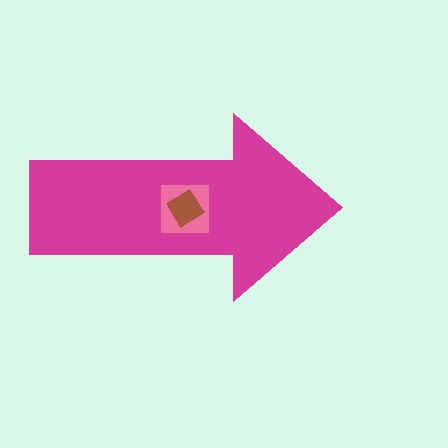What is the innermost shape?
The brown diamond.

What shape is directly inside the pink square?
The brown diamond.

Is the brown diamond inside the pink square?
Yes.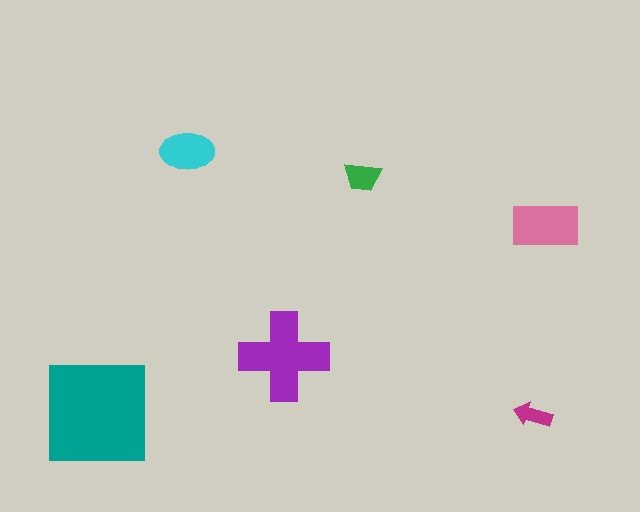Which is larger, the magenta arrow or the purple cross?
The purple cross.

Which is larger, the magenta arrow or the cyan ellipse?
The cyan ellipse.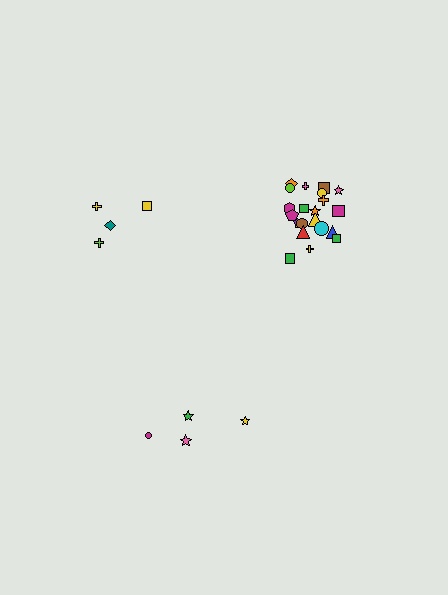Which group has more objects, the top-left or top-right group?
The top-right group.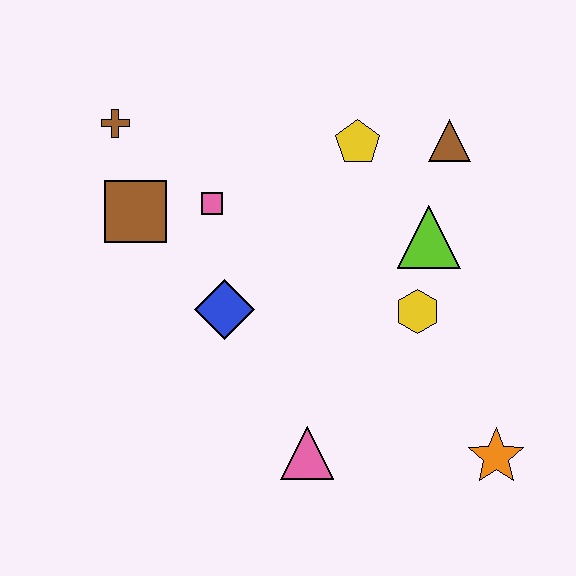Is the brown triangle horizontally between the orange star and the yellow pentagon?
Yes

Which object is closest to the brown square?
The pink square is closest to the brown square.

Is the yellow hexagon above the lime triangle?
No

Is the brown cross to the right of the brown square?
No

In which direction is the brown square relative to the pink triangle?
The brown square is above the pink triangle.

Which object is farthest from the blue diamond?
The orange star is farthest from the blue diamond.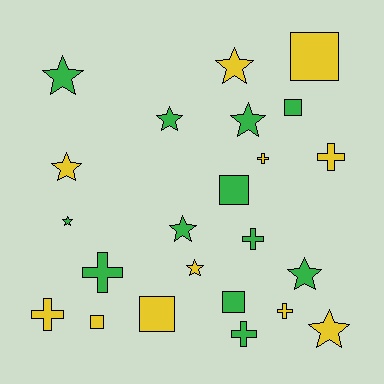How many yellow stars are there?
There are 4 yellow stars.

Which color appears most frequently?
Green, with 12 objects.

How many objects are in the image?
There are 23 objects.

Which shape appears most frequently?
Star, with 10 objects.